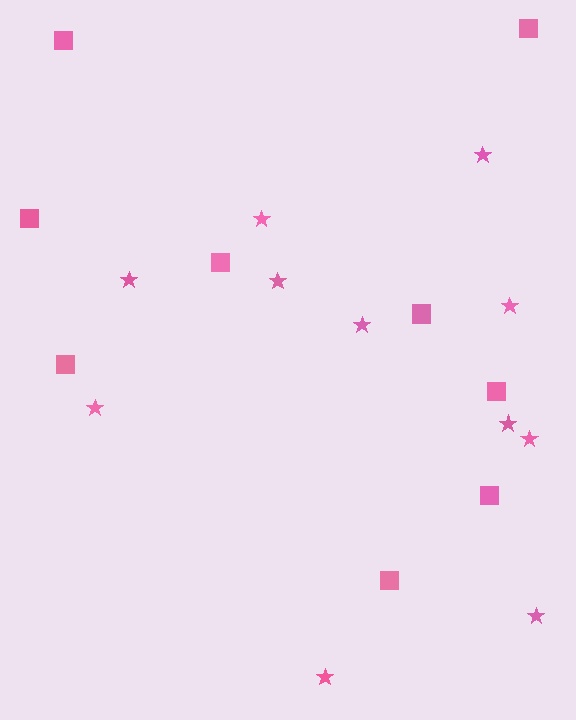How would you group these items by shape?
There are 2 groups: one group of squares (9) and one group of stars (11).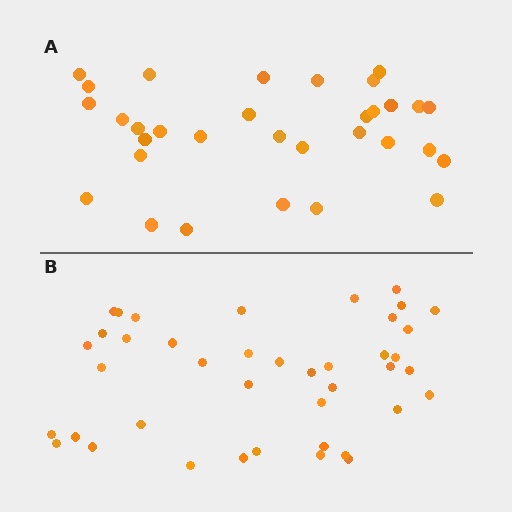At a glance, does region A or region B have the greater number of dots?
Region B (the bottom region) has more dots.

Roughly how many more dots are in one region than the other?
Region B has roughly 8 or so more dots than region A.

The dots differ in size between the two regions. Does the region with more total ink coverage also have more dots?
No. Region A has more total ink coverage because its dots are larger, but region B actually contains more individual dots. Total area can be misleading — the number of items is what matters here.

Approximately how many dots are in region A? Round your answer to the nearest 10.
About 30 dots. (The exact count is 32, which rounds to 30.)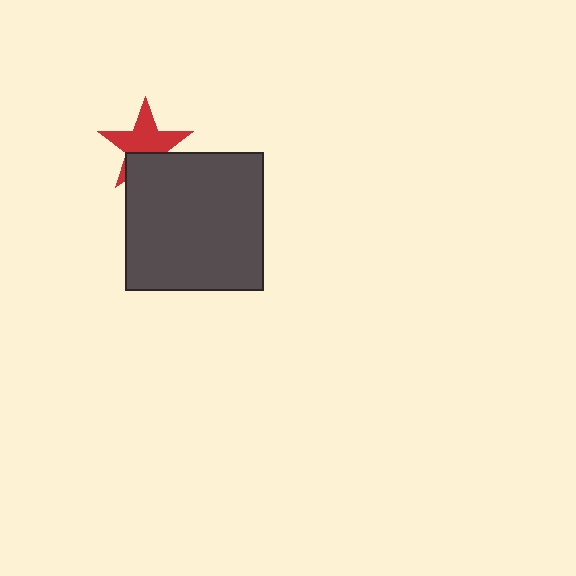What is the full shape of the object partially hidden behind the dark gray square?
The partially hidden object is a red star.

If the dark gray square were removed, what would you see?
You would see the complete red star.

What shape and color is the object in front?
The object in front is a dark gray square.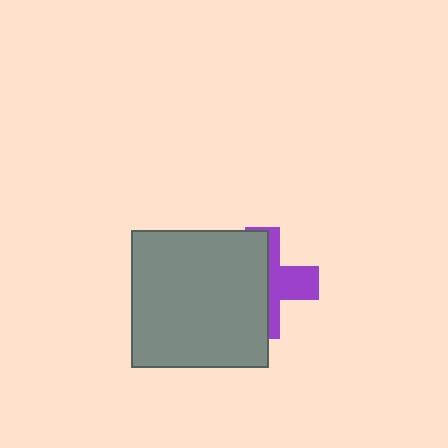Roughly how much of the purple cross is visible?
A small part of it is visible (roughly 39%).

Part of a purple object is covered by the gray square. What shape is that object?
It is a cross.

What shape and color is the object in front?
The object in front is a gray square.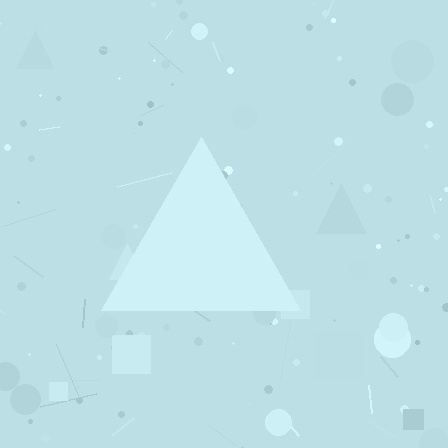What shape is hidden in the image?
A triangle is hidden in the image.